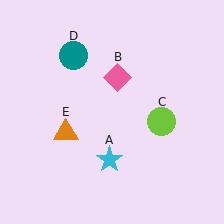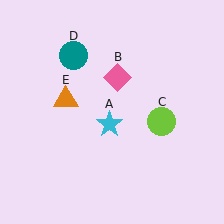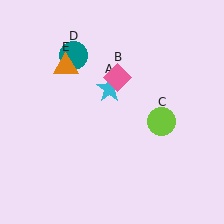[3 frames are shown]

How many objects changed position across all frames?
2 objects changed position: cyan star (object A), orange triangle (object E).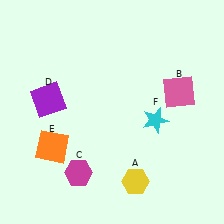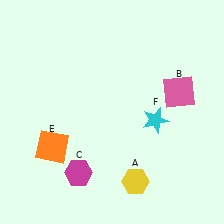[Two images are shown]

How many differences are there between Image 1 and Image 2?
There is 1 difference between the two images.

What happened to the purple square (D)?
The purple square (D) was removed in Image 2. It was in the top-left area of Image 1.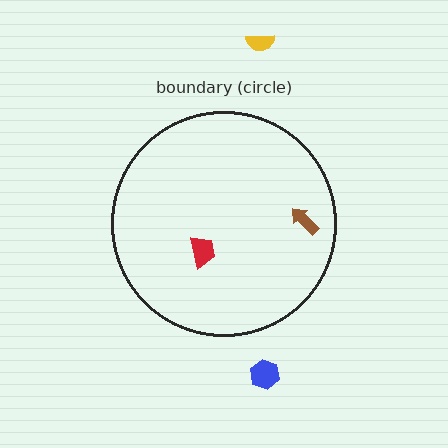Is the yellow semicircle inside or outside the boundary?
Outside.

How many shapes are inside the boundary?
2 inside, 2 outside.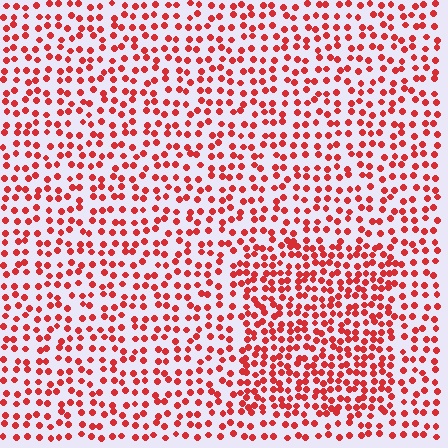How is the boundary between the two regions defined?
The boundary is defined by a change in element density (approximately 1.6x ratio). All elements are the same color, size, and shape.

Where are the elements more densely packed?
The elements are more densely packed inside the rectangle boundary.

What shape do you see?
I see a rectangle.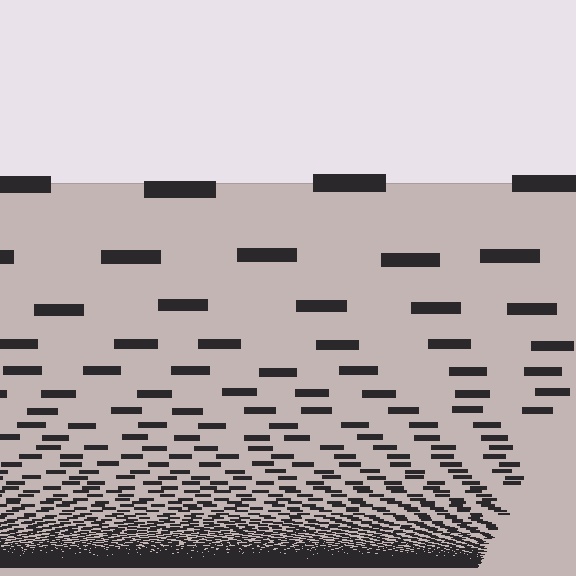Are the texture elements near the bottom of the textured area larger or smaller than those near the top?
Smaller. The gradient is inverted — elements near the bottom are smaller and denser.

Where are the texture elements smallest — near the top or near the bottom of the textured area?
Near the bottom.